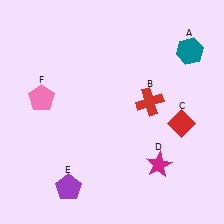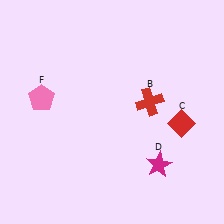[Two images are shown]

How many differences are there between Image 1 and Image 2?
There are 2 differences between the two images.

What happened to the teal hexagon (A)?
The teal hexagon (A) was removed in Image 2. It was in the top-right area of Image 1.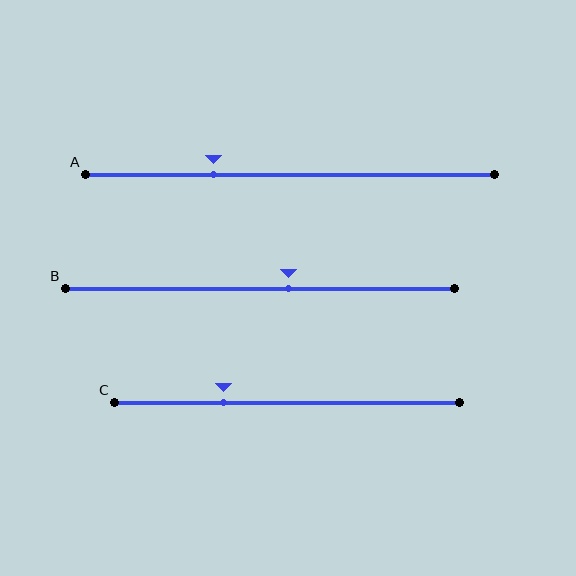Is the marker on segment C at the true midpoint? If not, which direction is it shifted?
No, the marker on segment C is shifted to the left by about 18% of the segment length.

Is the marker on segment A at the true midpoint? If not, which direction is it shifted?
No, the marker on segment A is shifted to the left by about 19% of the segment length.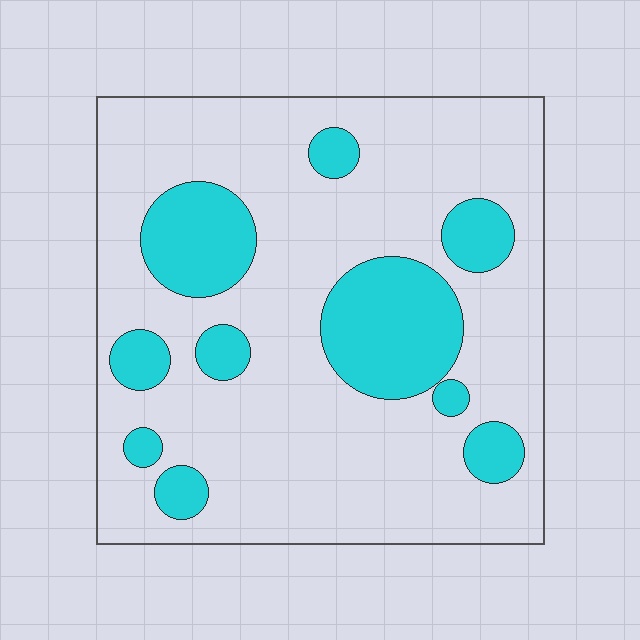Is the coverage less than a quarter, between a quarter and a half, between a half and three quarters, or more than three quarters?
Less than a quarter.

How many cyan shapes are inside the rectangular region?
10.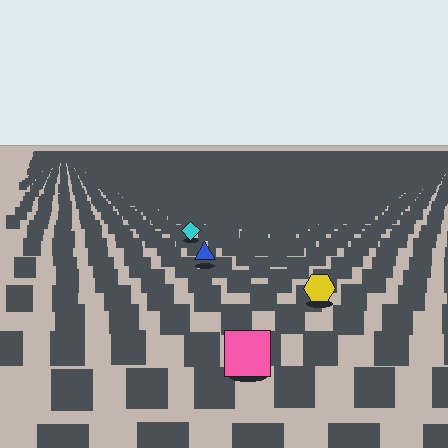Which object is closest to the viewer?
The pink square is closest. The texture marks near it are larger and more spread out.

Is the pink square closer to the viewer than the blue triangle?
Yes. The pink square is closer — you can tell from the texture gradient: the ground texture is coarser near it.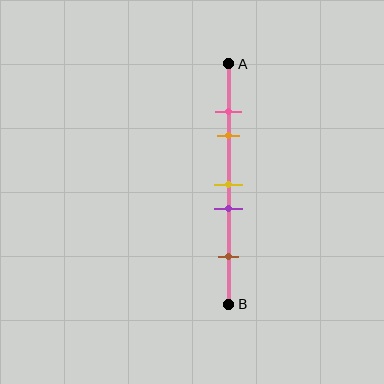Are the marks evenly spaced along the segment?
No, the marks are not evenly spaced.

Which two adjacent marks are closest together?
The pink and orange marks are the closest adjacent pair.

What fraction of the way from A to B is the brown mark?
The brown mark is approximately 80% (0.8) of the way from A to B.